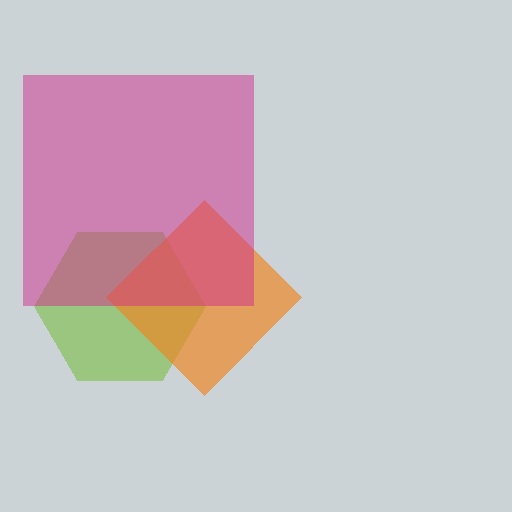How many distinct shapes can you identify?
There are 3 distinct shapes: a lime hexagon, an orange diamond, a magenta square.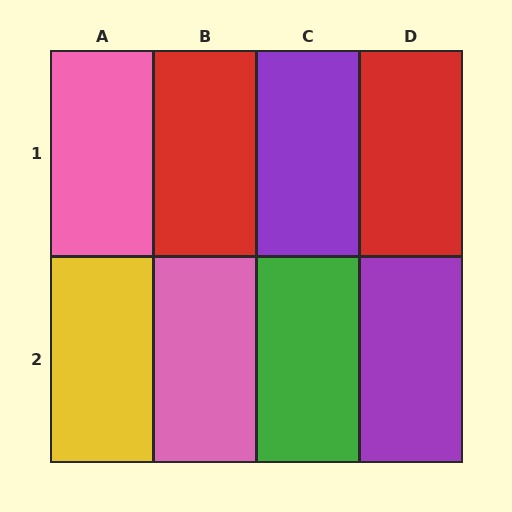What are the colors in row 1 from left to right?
Pink, red, purple, red.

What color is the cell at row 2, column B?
Pink.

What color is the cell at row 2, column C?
Green.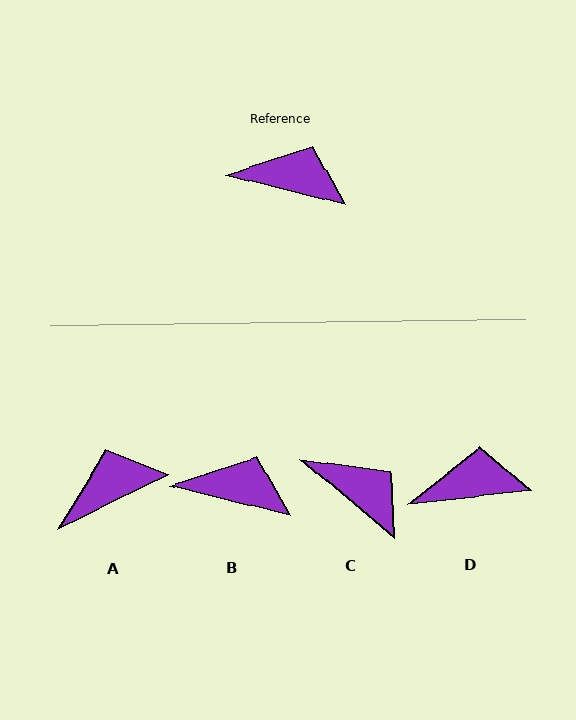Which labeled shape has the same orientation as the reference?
B.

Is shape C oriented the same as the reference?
No, it is off by about 26 degrees.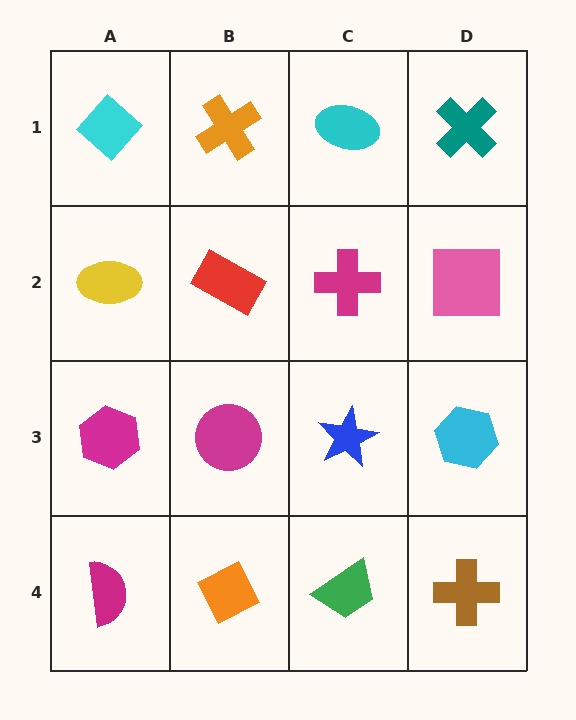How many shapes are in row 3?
4 shapes.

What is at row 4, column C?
A green trapezoid.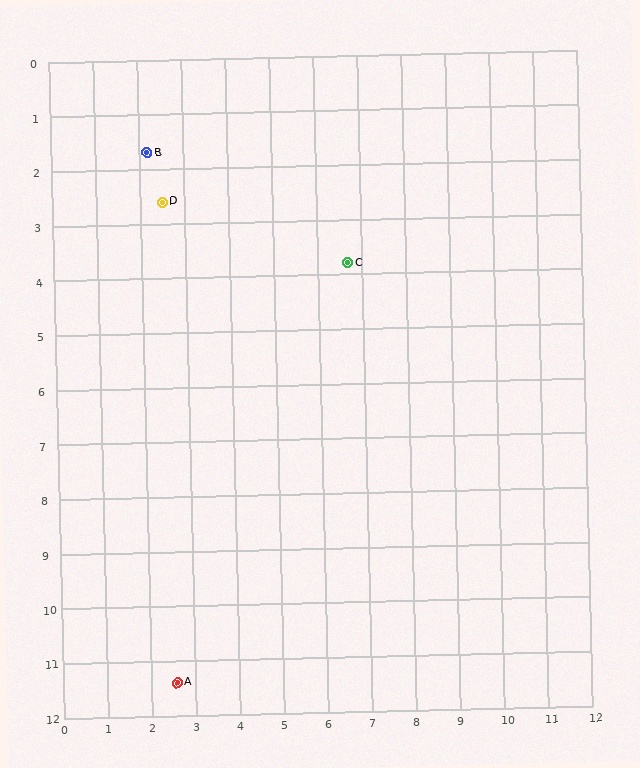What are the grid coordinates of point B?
Point B is at approximately (2.2, 1.7).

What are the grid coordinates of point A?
Point A is at approximately (2.6, 11.4).